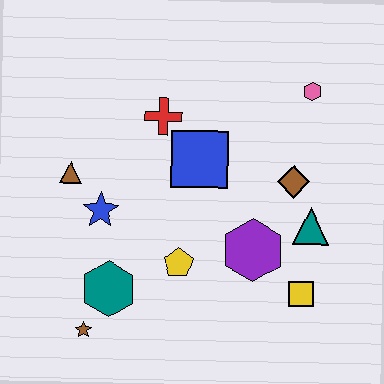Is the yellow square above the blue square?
No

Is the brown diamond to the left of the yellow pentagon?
No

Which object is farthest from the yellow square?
The brown triangle is farthest from the yellow square.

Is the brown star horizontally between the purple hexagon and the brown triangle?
Yes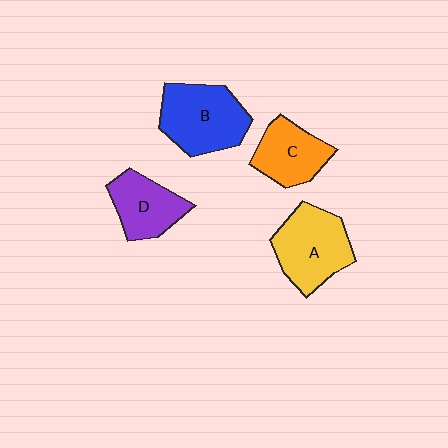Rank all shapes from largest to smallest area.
From largest to smallest: B (blue), A (yellow), C (orange), D (purple).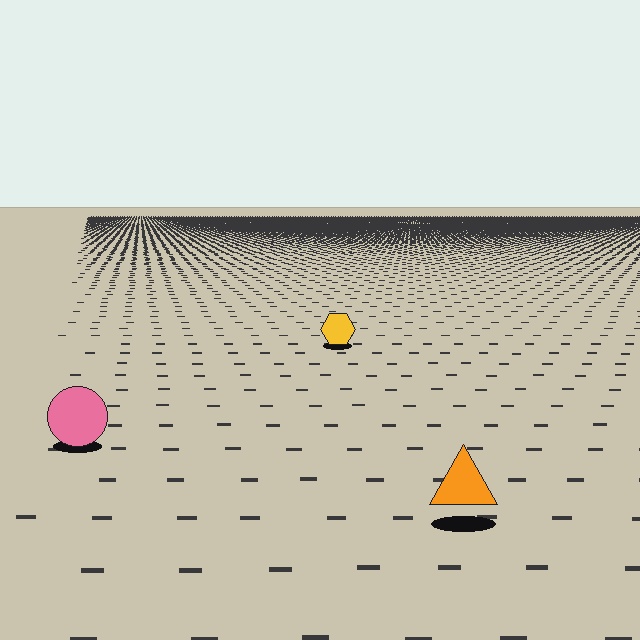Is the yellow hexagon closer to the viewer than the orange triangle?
No. The orange triangle is closer — you can tell from the texture gradient: the ground texture is coarser near it.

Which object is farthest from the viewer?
The yellow hexagon is farthest from the viewer. It appears smaller and the ground texture around it is denser.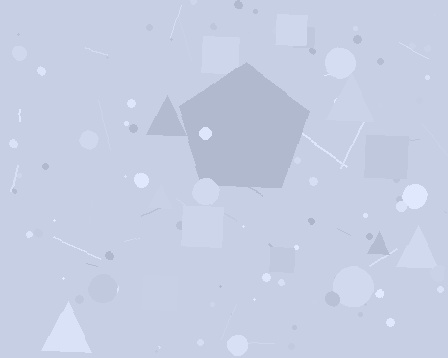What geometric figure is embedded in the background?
A pentagon is embedded in the background.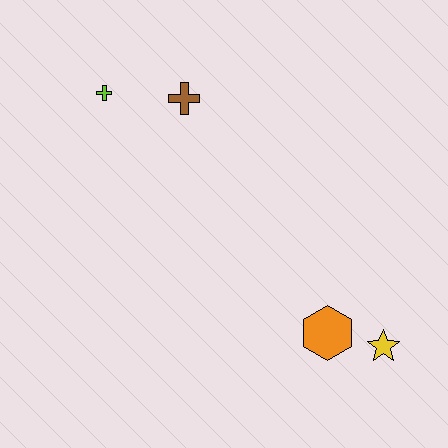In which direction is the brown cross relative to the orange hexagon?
The brown cross is above the orange hexagon.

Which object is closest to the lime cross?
The brown cross is closest to the lime cross.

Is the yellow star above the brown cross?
No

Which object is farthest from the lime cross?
The yellow star is farthest from the lime cross.